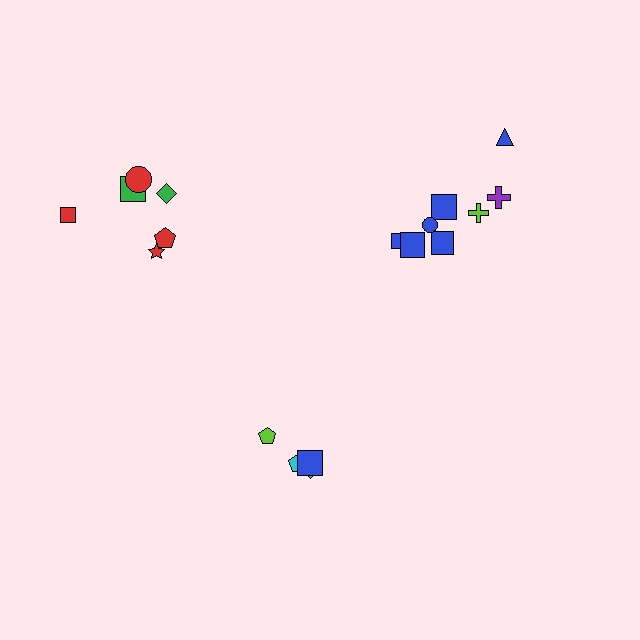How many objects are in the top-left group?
There are 6 objects.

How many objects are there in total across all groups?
There are 18 objects.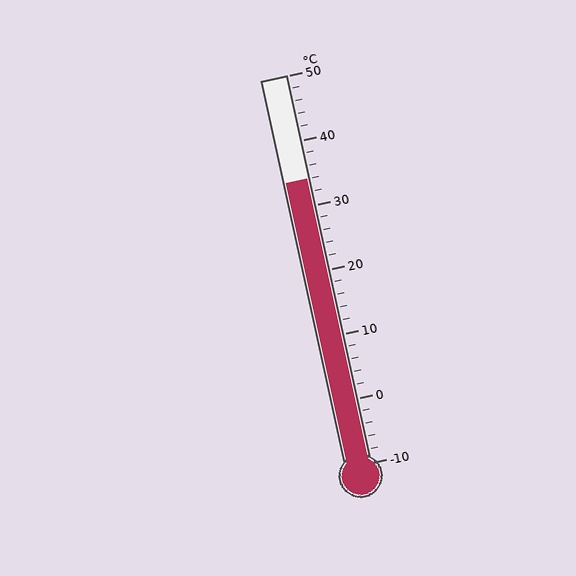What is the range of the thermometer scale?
The thermometer scale ranges from -10°C to 50°C.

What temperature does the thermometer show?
The thermometer shows approximately 34°C.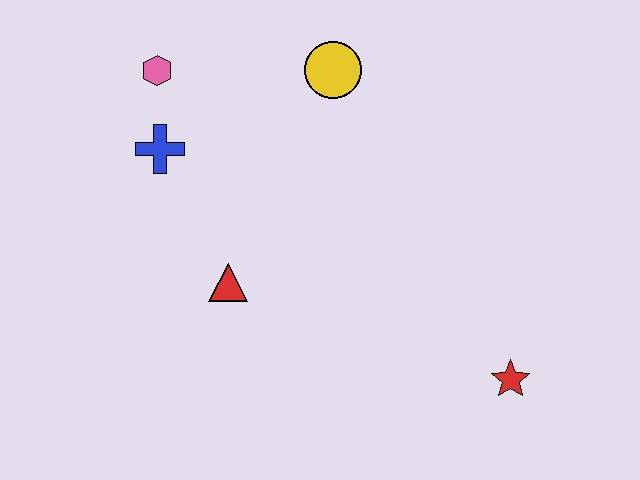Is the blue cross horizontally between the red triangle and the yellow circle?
No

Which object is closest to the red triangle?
The blue cross is closest to the red triangle.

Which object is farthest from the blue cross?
The red star is farthest from the blue cross.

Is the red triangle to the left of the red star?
Yes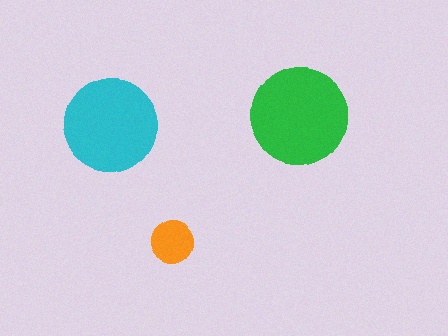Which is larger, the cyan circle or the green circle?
The green one.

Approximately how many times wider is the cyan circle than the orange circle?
About 2 times wider.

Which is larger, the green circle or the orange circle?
The green one.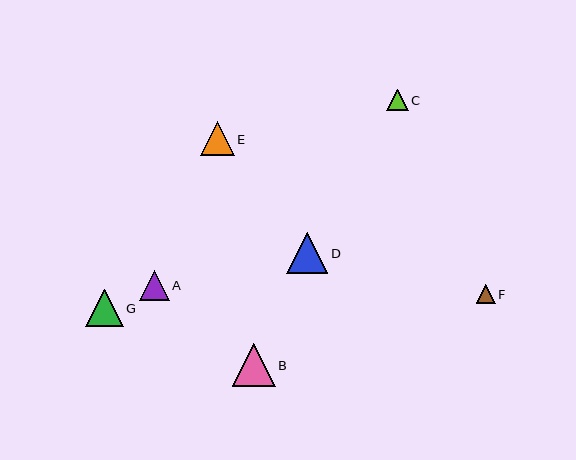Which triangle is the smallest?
Triangle F is the smallest with a size of approximately 19 pixels.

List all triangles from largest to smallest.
From largest to smallest: B, D, G, E, A, C, F.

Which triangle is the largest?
Triangle B is the largest with a size of approximately 43 pixels.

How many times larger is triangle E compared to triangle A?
Triangle E is approximately 1.1 times the size of triangle A.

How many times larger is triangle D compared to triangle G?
Triangle D is approximately 1.1 times the size of triangle G.